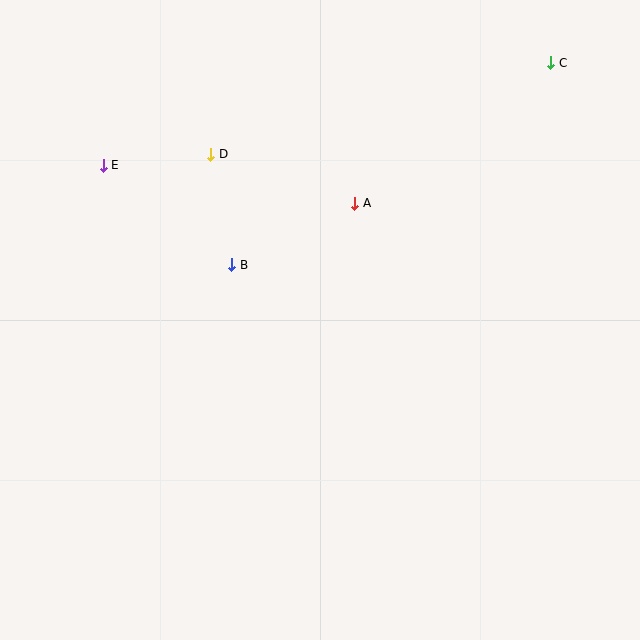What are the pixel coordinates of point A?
Point A is at (355, 203).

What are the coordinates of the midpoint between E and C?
The midpoint between E and C is at (327, 114).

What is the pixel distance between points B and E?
The distance between B and E is 163 pixels.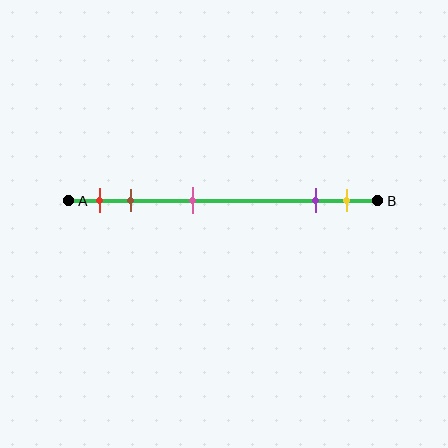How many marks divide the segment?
There are 5 marks dividing the segment.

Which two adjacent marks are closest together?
The purple and yellow marks are the closest adjacent pair.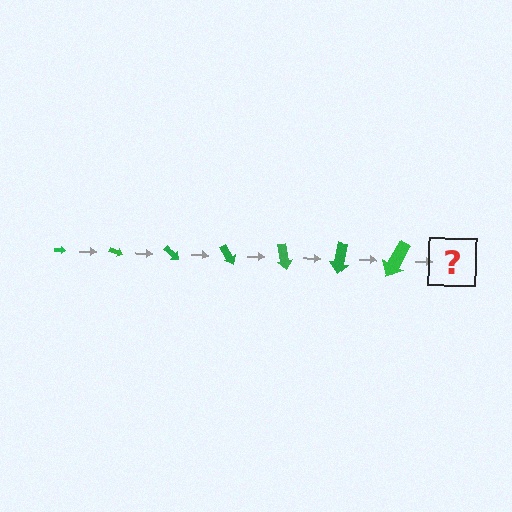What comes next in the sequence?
The next element should be an arrow, larger than the previous one and rotated 140 degrees from the start.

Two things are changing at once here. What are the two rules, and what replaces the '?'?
The two rules are that the arrow grows larger each step and it rotates 20 degrees each step. The '?' should be an arrow, larger than the previous one and rotated 140 degrees from the start.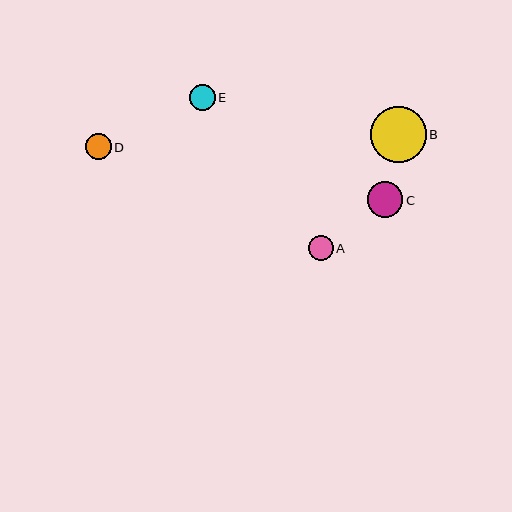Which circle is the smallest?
Circle A is the smallest with a size of approximately 25 pixels.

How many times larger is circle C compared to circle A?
Circle C is approximately 1.4 times the size of circle A.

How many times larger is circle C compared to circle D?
Circle C is approximately 1.4 times the size of circle D.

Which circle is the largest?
Circle B is the largest with a size of approximately 55 pixels.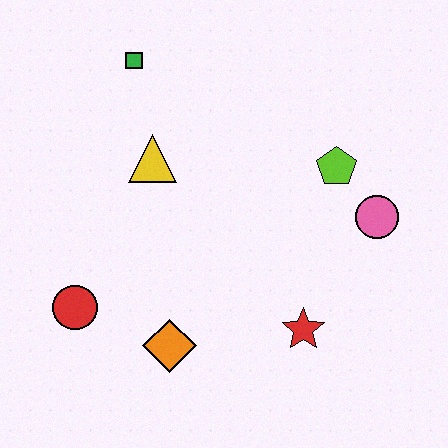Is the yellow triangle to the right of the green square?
Yes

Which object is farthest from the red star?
The green square is farthest from the red star.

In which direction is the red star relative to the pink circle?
The red star is below the pink circle.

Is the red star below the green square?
Yes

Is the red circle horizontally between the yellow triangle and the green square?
No